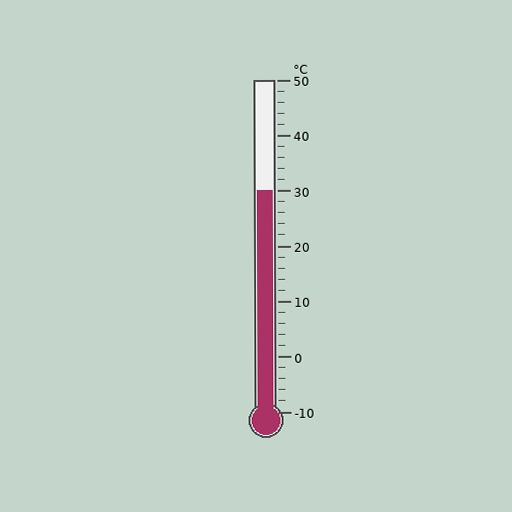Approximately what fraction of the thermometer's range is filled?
The thermometer is filled to approximately 65% of its range.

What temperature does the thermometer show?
The thermometer shows approximately 30°C.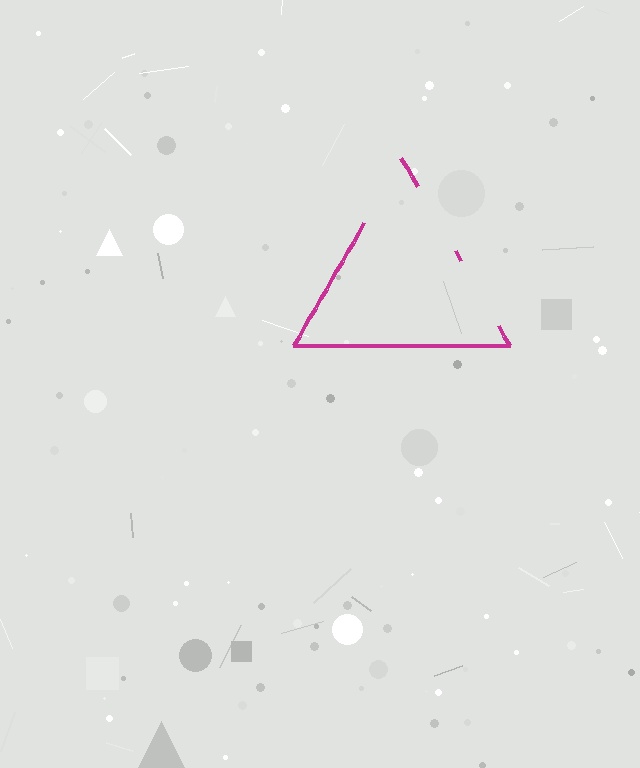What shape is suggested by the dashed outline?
The dashed outline suggests a triangle.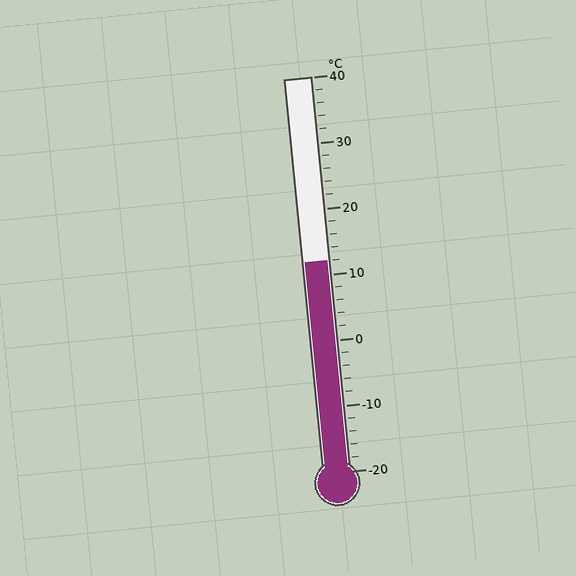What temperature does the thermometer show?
The thermometer shows approximately 12°C.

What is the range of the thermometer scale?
The thermometer scale ranges from -20°C to 40°C.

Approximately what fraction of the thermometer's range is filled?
The thermometer is filled to approximately 55% of its range.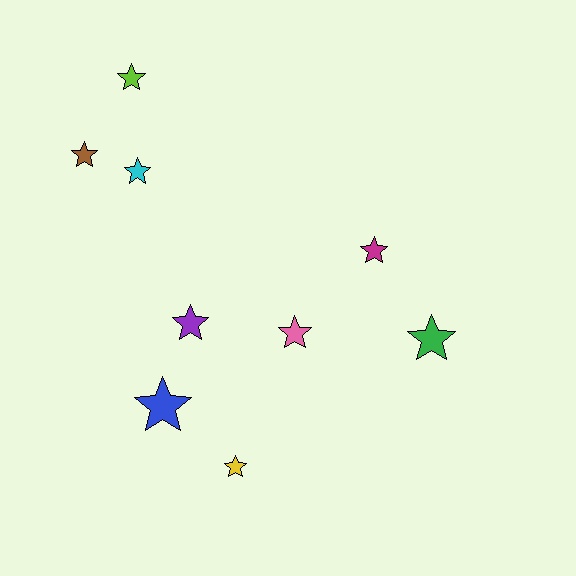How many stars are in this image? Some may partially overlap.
There are 9 stars.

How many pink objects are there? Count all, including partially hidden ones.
There is 1 pink object.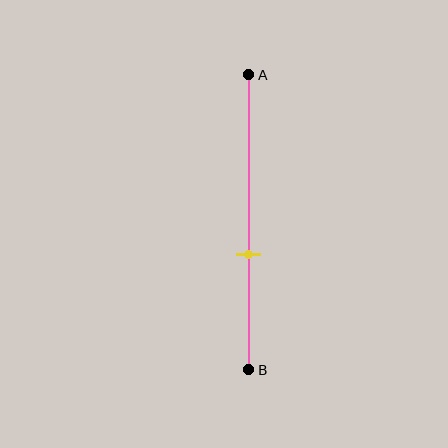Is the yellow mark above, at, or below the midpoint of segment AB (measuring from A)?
The yellow mark is below the midpoint of segment AB.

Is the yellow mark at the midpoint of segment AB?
No, the mark is at about 60% from A, not at the 50% midpoint.